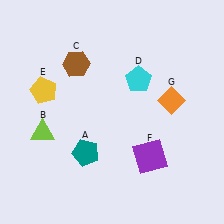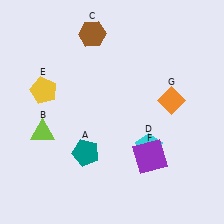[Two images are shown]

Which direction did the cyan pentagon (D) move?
The cyan pentagon (D) moved down.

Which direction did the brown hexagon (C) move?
The brown hexagon (C) moved up.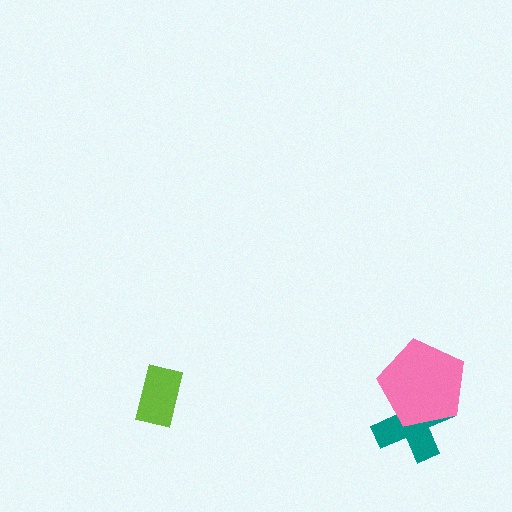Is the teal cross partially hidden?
Yes, it is partially covered by another shape.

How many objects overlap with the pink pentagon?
1 object overlaps with the pink pentagon.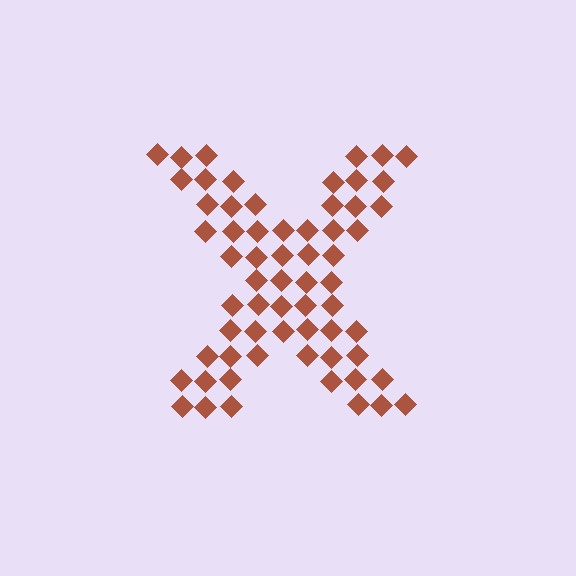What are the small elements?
The small elements are diamonds.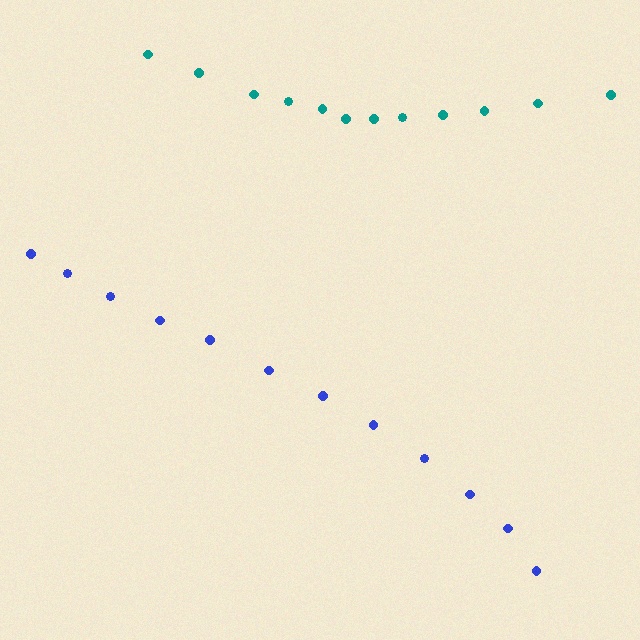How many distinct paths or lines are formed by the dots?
There are 2 distinct paths.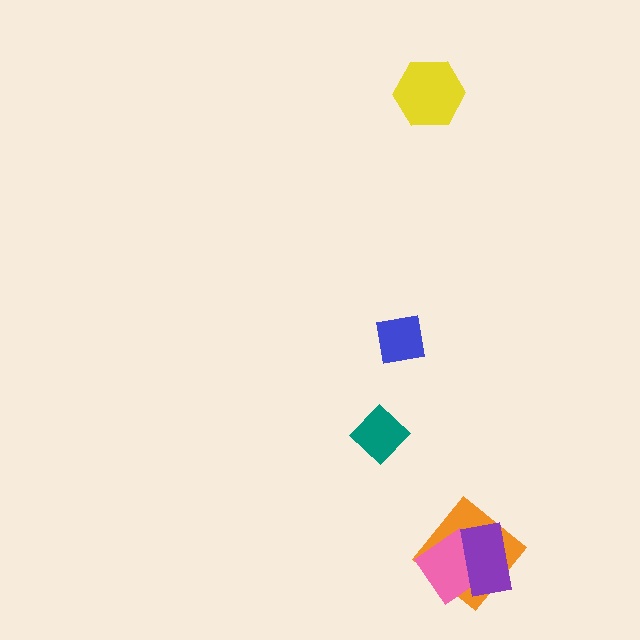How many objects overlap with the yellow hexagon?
0 objects overlap with the yellow hexagon.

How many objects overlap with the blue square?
0 objects overlap with the blue square.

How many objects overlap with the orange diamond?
2 objects overlap with the orange diamond.